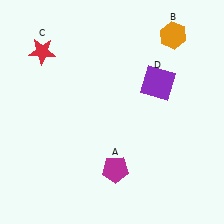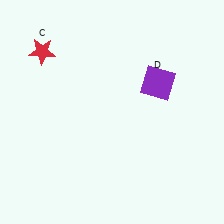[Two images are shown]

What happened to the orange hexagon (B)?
The orange hexagon (B) was removed in Image 2. It was in the top-right area of Image 1.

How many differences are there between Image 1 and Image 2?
There are 2 differences between the two images.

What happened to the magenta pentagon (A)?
The magenta pentagon (A) was removed in Image 2. It was in the bottom-right area of Image 1.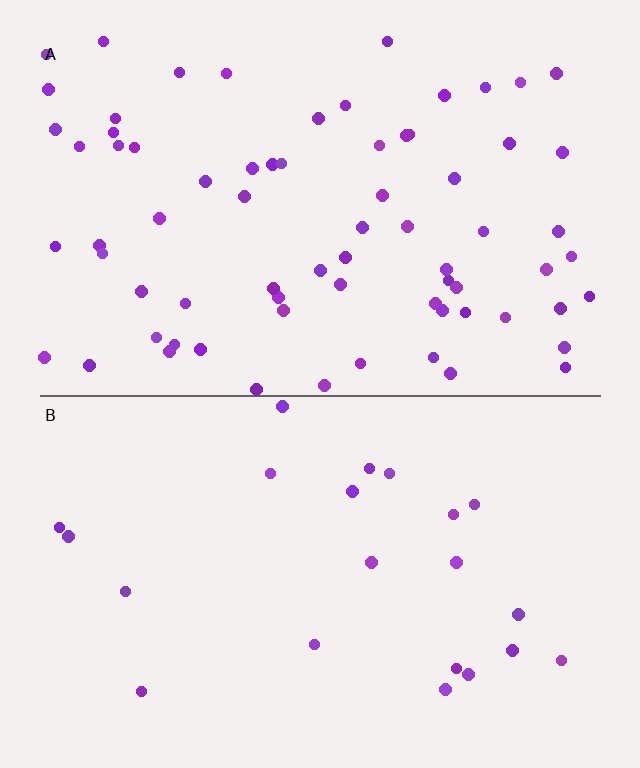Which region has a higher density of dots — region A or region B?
A (the top).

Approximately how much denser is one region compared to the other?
Approximately 3.3× — region A over region B.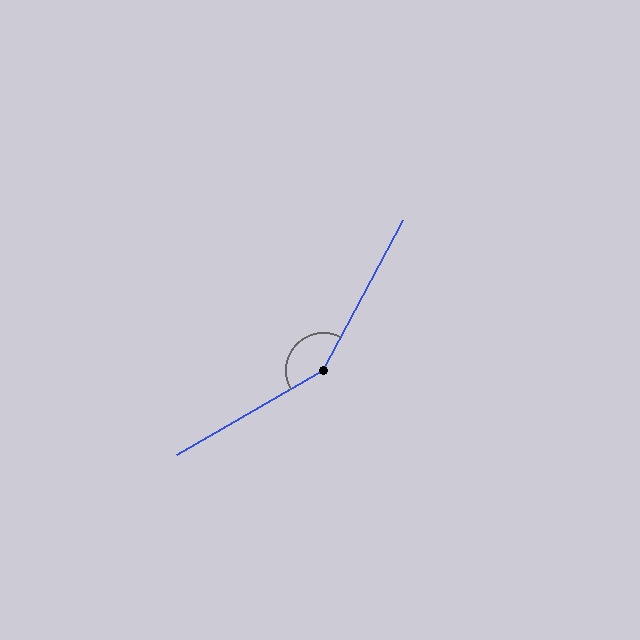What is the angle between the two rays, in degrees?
Approximately 148 degrees.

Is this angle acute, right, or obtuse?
It is obtuse.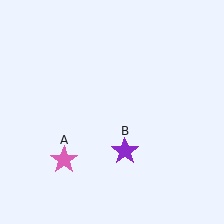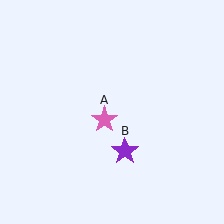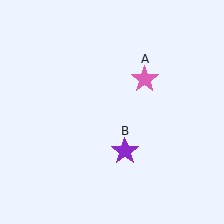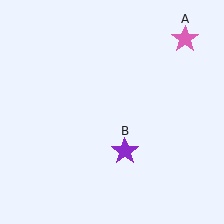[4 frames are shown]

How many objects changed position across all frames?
1 object changed position: pink star (object A).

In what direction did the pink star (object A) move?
The pink star (object A) moved up and to the right.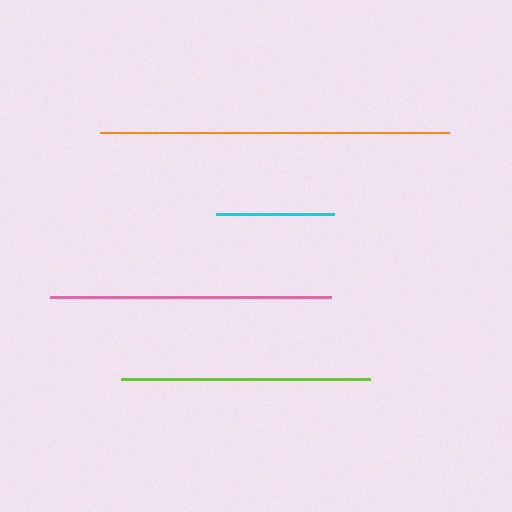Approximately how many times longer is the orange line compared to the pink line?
The orange line is approximately 1.2 times the length of the pink line.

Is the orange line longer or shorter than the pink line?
The orange line is longer than the pink line.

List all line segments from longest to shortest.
From longest to shortest: orange, pink, lime, cyan.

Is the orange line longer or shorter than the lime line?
The orange line is longer than the lime line.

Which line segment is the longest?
The orange line is the longest at approximately 349 pixels.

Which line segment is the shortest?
The cyan line is the shortest at approximately 118 pixels.